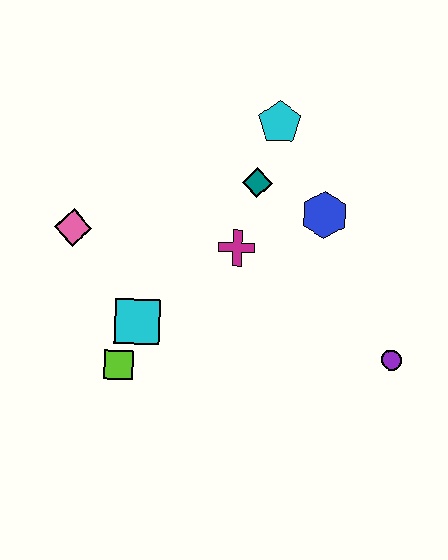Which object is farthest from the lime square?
The cyan pentagon is farthest from the lime square.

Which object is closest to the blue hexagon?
The teal diamond is closest to the blue hexagon.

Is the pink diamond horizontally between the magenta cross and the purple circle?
No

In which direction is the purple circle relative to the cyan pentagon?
The purple circle is below the cyan pentagon.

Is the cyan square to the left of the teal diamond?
Yes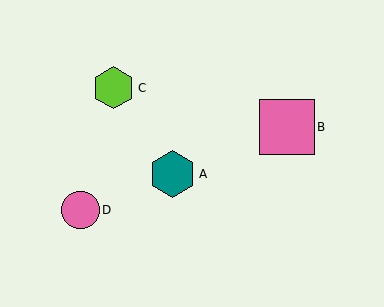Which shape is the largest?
The pink square (labeled B) is the largest.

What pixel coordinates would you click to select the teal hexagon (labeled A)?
Click at (172, 174) to select the teal hexagon A.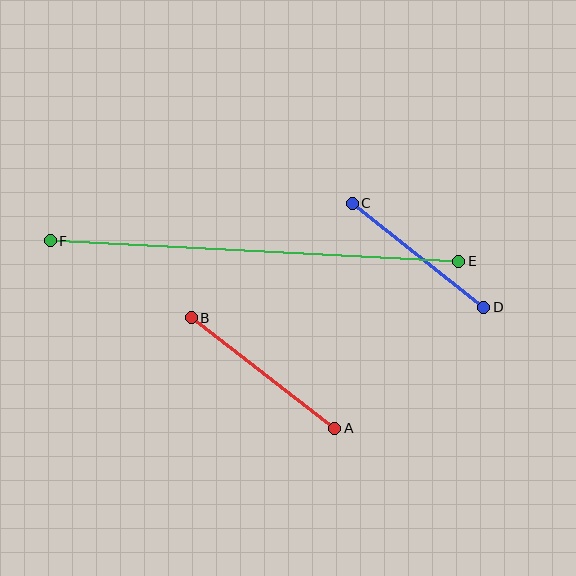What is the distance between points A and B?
The distance is approximately 181 pixels.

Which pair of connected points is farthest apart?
Points E and F are farthest apart.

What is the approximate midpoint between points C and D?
The midpoint is at approximately (418, 255) pixels.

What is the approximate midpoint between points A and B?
The midpoint is at approximately (263, 373) pixels.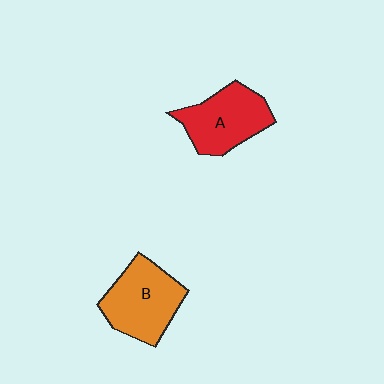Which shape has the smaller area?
Shape A (red).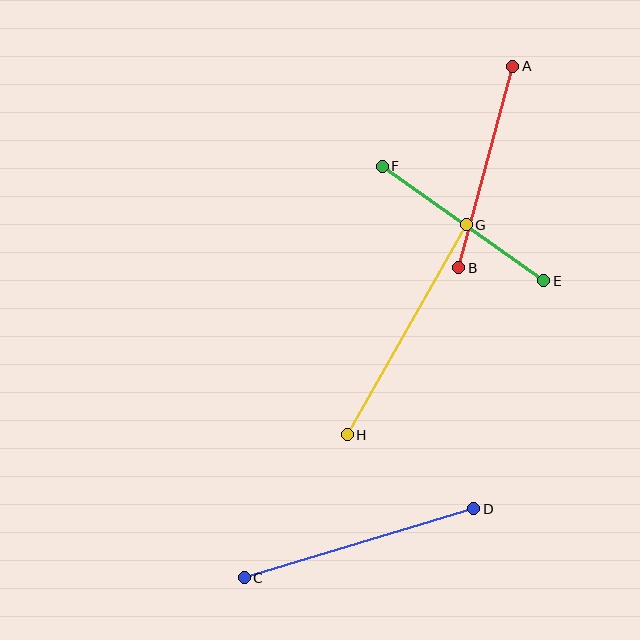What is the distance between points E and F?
The distance is approximately 198 pixels.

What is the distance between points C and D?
The distance is approximately 239 pixels.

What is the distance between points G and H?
The distance is approximately 241 pixels.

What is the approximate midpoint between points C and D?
The midpoint is at approximately (359, 543) pixels.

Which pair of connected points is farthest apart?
Points G and H are farthest apart.